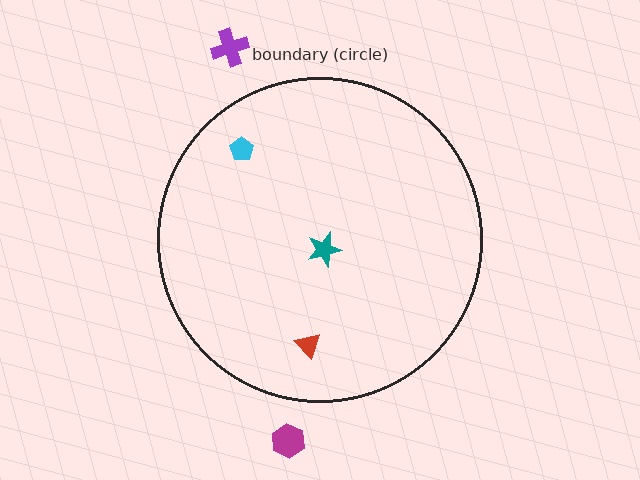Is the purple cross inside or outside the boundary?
Outside.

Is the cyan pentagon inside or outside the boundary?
Inside.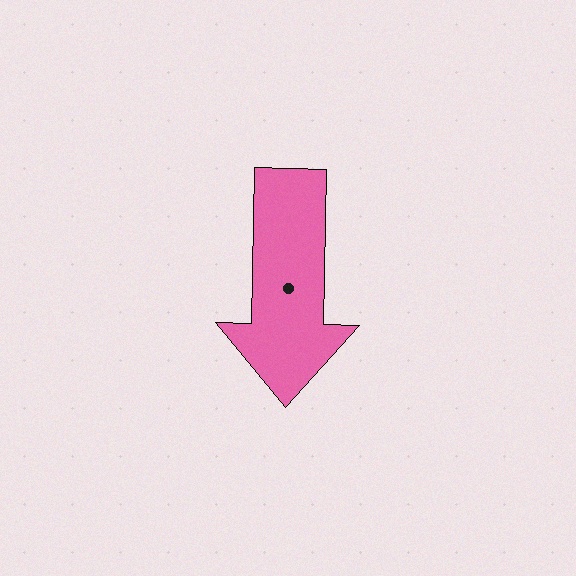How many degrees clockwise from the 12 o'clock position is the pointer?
Approximately 181 degrees.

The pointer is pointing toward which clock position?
Roughly 6 o'clock.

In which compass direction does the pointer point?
South.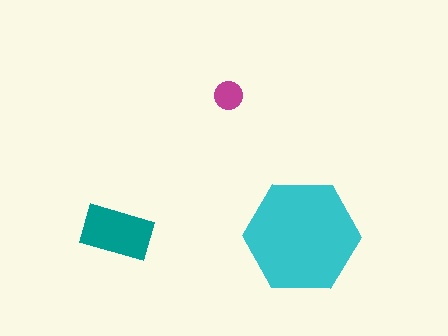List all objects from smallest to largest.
The magenta circle, the teal rectangle, the cyan hexagon.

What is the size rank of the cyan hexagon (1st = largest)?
1st.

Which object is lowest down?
The cyan hexagon is bottommost.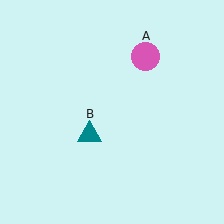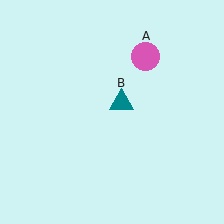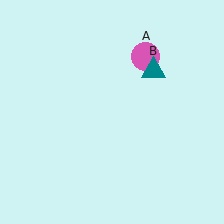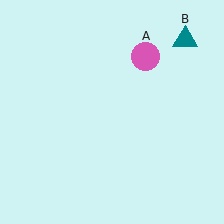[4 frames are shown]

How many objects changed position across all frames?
1 object changed position: teal triangle (object B).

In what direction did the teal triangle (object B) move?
The teal triangle (object B) moved up and to the right.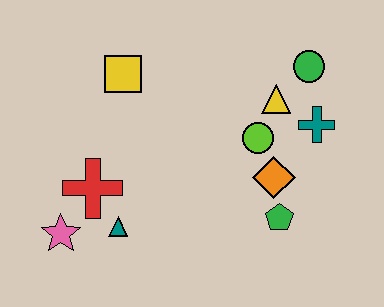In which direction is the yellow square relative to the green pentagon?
The yellow square is to the left of the green pentagon.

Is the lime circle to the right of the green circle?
No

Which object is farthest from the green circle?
The pink star is farthest from the green circle.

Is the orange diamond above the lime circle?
No